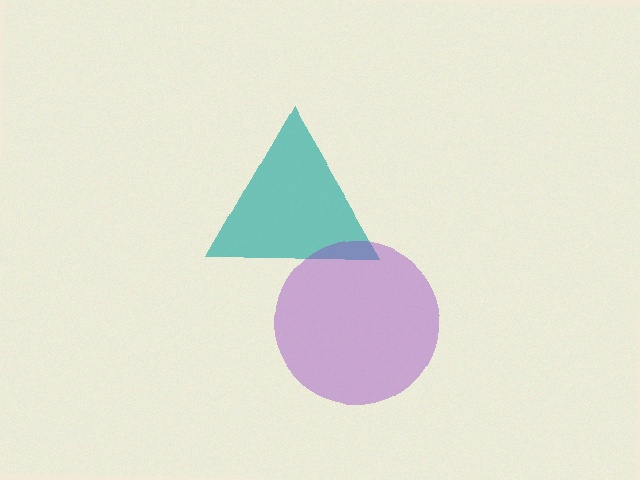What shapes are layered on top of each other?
The layered shapes are: a teal triangle, a purple circle.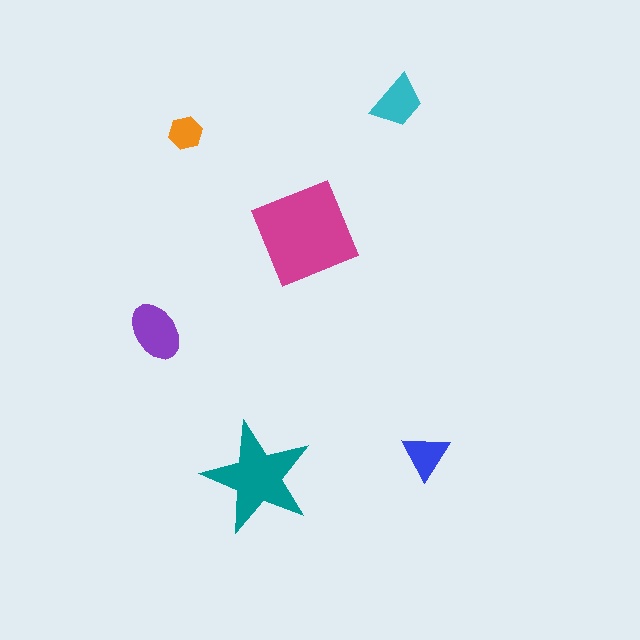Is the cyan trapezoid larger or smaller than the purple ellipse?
Smaller.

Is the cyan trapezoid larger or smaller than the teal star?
Smaller.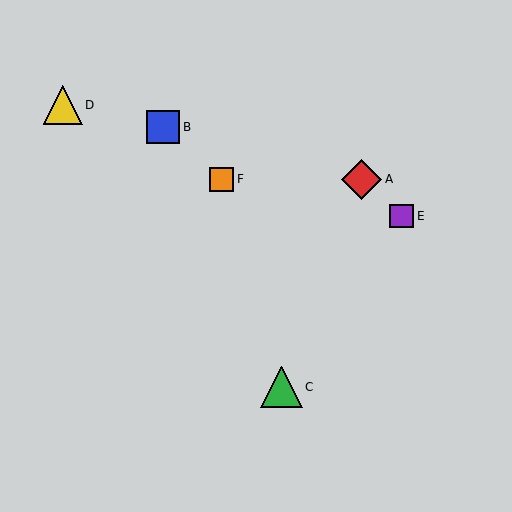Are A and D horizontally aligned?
No, A is at y≈179 and D is at y≈105.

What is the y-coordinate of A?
Object A is at y≈179.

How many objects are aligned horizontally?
2 objects (A, F) are aligned horizontally.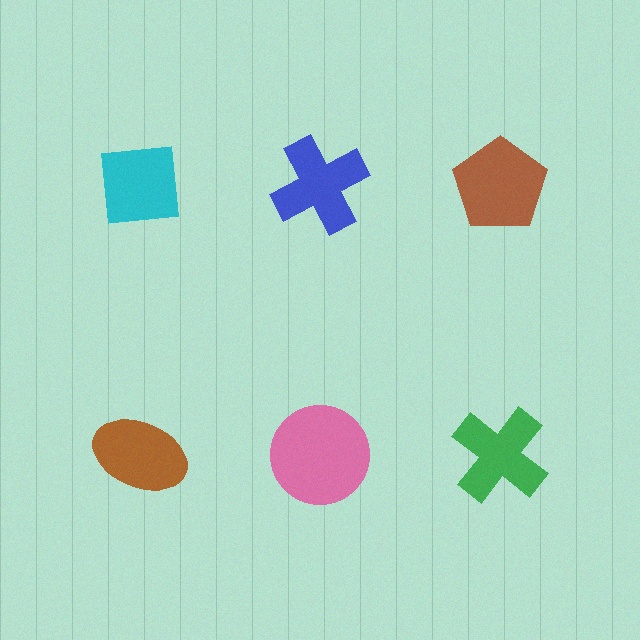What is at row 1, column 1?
A cyan square.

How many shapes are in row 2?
3 shapes.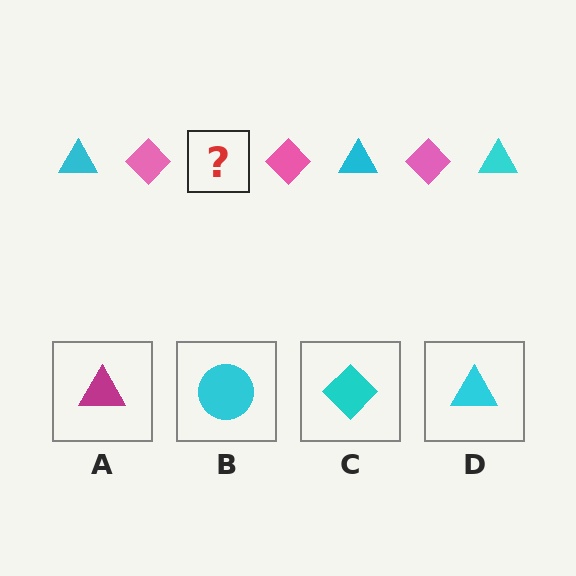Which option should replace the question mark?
Option D.